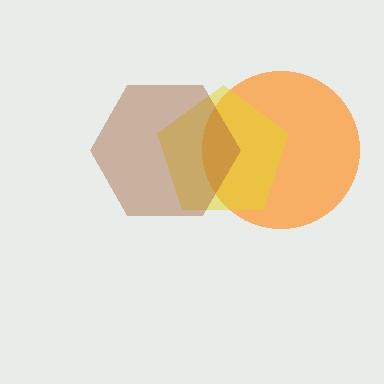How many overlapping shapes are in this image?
There are 3 overlapping shapes in the image.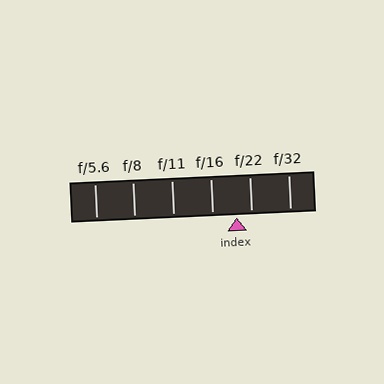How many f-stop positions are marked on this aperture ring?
There are 6 f-stop positions marked.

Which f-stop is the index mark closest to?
The index mark is closest to f/22.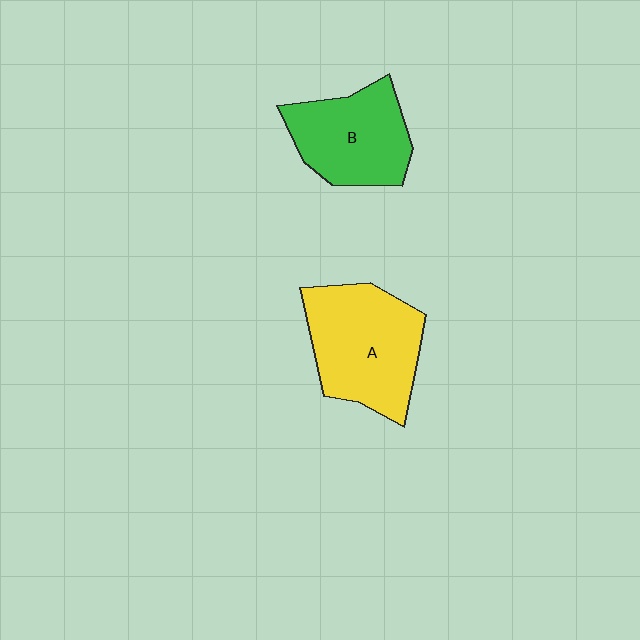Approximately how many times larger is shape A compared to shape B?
Approximately 1.2 times.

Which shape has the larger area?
Shape A (yellow).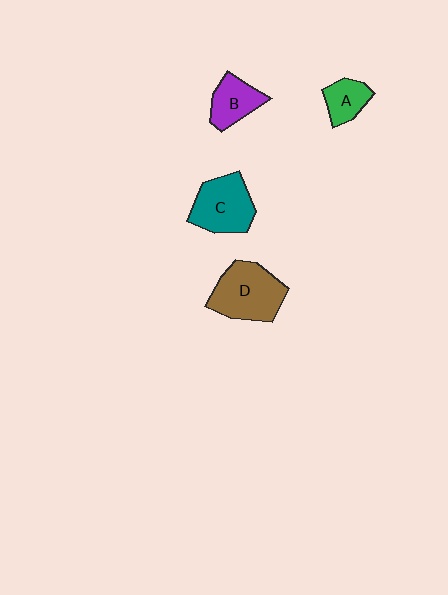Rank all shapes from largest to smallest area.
From largest to smallest: D (brown), C (teal), B (purple), A (green).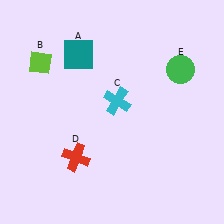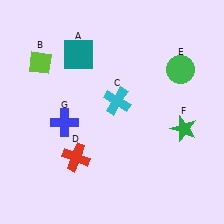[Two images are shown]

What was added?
A green star (F), a blue cross (G) were added in Image 2.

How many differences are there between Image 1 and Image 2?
There are 2 differences between the two images.